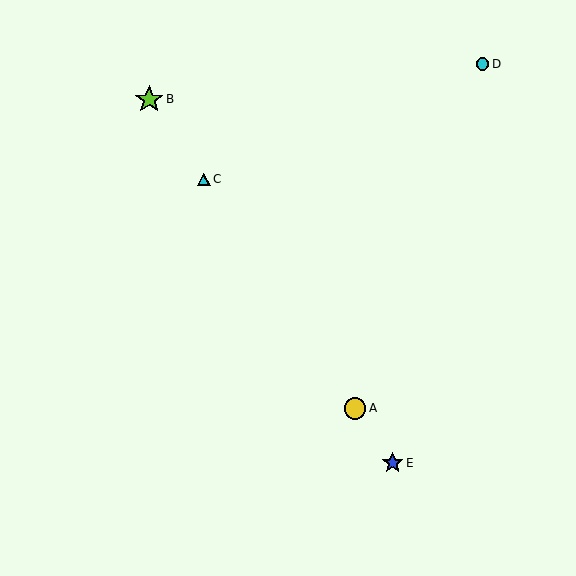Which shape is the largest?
The lime star (labeled B) is the largest.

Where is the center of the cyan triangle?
The center of the cyan triangle is at (204, 179).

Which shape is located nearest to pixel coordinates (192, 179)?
The cyan triangle (labeled C) at (204, 179) is nearest to that location.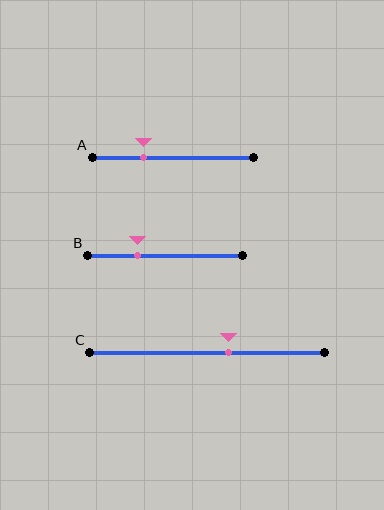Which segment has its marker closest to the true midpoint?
Segment C has its marker closest to the true midpoint.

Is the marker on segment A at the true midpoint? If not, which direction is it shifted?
No, the marker on segment A is shifted to the left by about 18% of the segment length.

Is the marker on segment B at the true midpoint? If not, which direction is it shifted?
No, the marker on segment B is shifted to the left by about 18% of the segment length.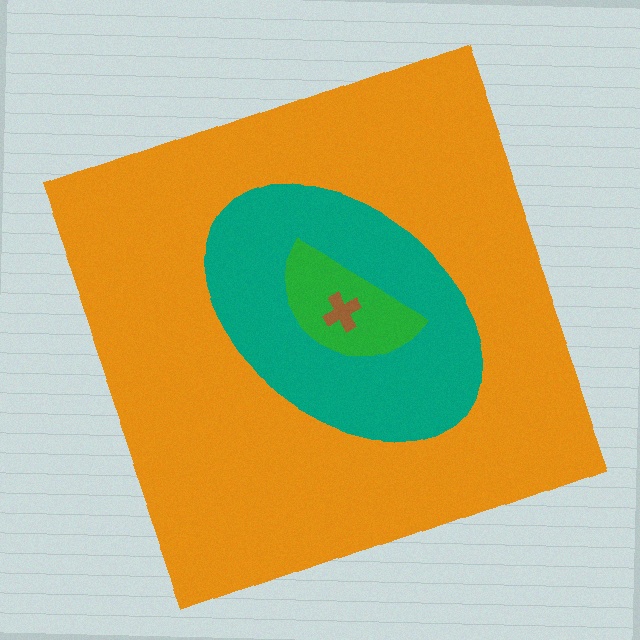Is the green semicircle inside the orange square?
Yes.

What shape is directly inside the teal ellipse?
The green semicircle.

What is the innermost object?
The brown cross.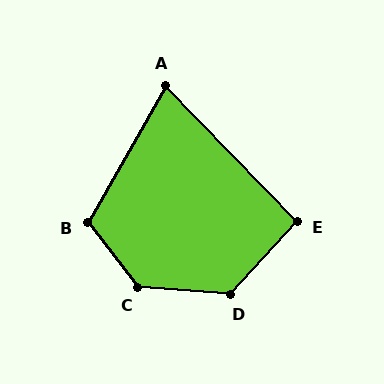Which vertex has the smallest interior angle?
A, at approximately 74 degrees.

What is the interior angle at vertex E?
Approximately 93 degrees (approximately right).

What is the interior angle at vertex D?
Approximately 128 degrees (obtuse).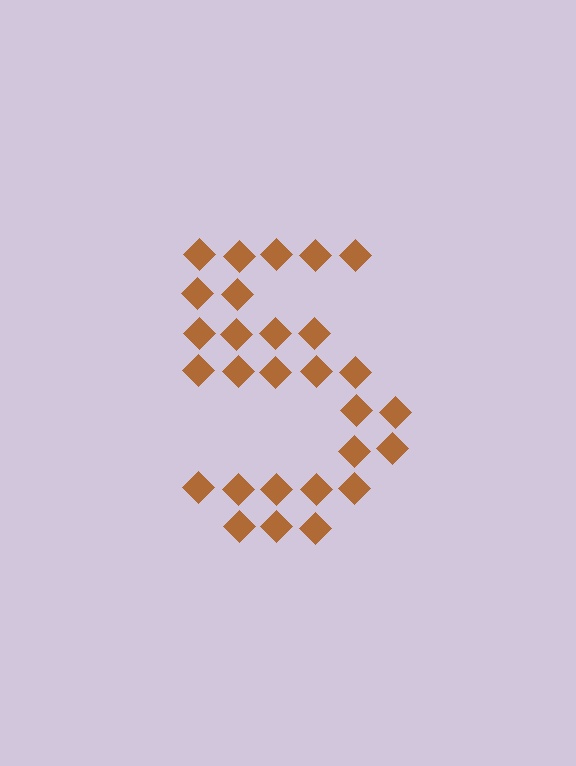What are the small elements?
The small elements are diamonds.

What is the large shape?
The large shape is the digit 5.